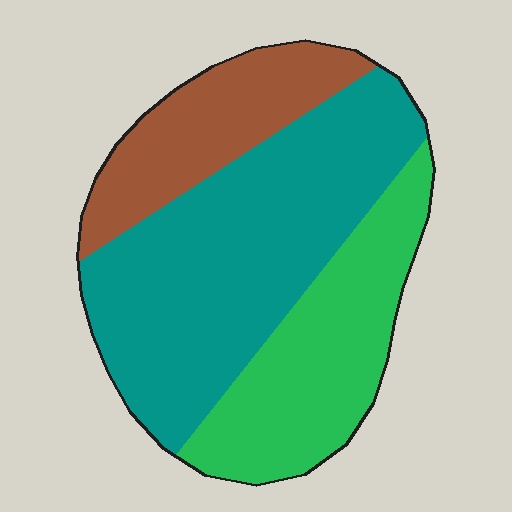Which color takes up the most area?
Teal, at roughly 50%.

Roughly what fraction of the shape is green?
Green covers about 30% of the shape.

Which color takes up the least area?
Brown, at roughly 20%.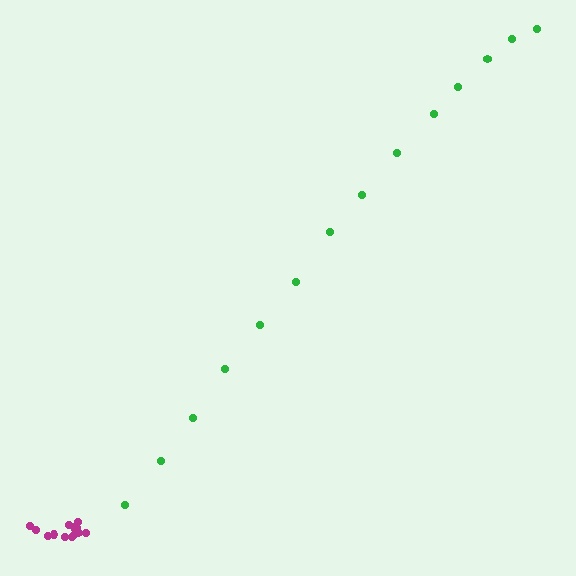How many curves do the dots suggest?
There are 2 distinct paths.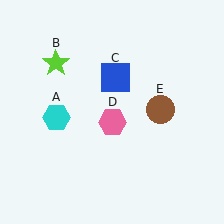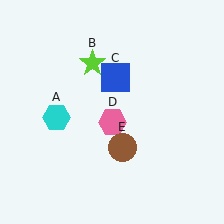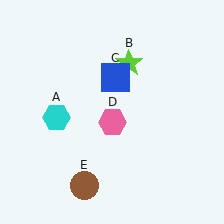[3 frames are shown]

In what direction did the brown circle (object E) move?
The brown circle (object E) moved down and to the left.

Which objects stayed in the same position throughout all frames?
Cyan hexagon (object A) and blue square (object C) and pink hexagon (object D) remained stationary.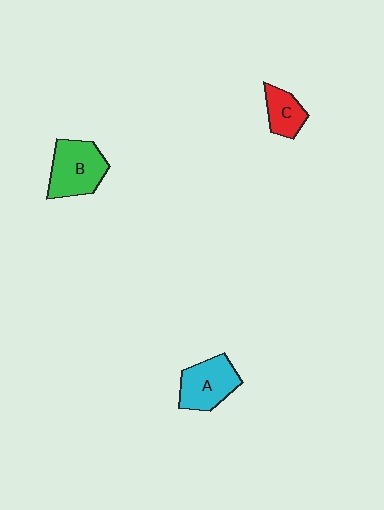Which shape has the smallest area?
Shape C (red).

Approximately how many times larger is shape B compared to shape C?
Approximately 1.8 times.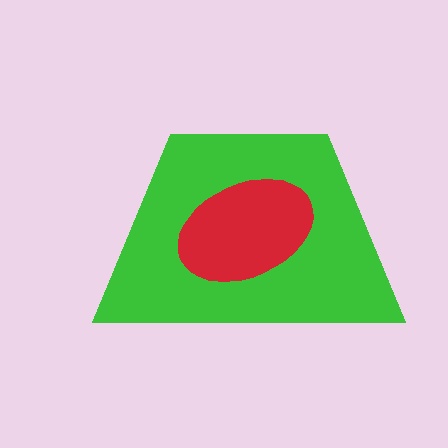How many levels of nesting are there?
2.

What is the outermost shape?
The green trapezoid.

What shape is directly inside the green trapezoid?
The red ellipse.